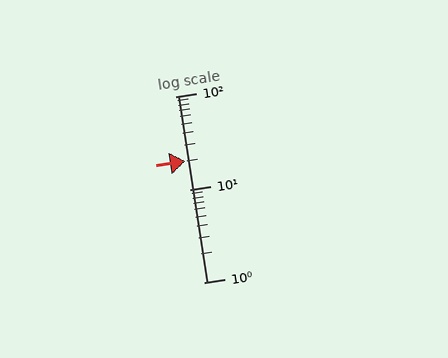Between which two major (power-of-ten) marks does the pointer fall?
The pointer is between 10 and 100.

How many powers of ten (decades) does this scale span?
The scale spans 2 decades, from 1 to 100.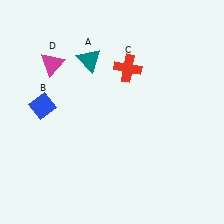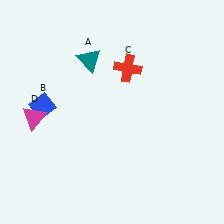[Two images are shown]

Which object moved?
The magenta triangle (D) moved down.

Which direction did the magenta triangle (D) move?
The magenta triangle (D) moved down.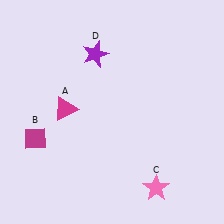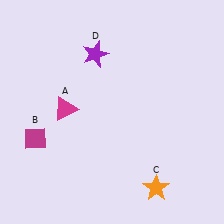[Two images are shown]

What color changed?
The star (C) changed from pink in Image 1 to orange in Image 2.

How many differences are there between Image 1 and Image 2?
There is 1 difference between the two images.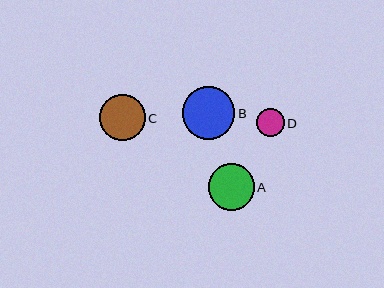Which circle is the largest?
Circle B is the largest with a size of approximately 52 pixels.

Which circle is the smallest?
Circle D is the smallest with a size of approximately 28 pixels.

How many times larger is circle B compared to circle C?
Circle B is approximately 1.1 times the size of circle C.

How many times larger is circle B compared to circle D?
Circle B is approximately 1.9 times the size of circle D.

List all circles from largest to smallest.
From largest to smallest: B, A, C, D.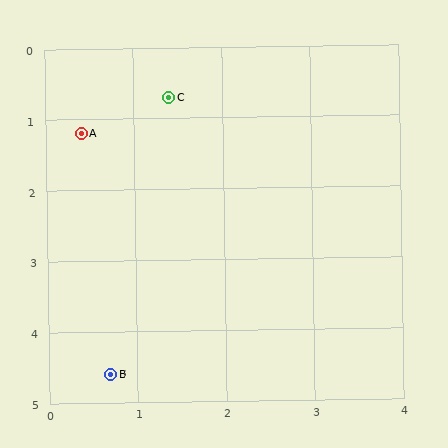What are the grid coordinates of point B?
Point B is at approximately (0.7, 4.6).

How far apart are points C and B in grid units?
Points C and B are about 4.0 grid units apart.